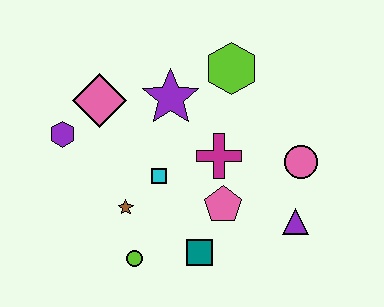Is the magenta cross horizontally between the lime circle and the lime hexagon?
Yes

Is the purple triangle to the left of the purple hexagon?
No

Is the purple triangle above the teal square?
Yes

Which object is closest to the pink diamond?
The purple hexagon is closest to the pink diamond.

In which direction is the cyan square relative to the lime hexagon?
The cyan square is below the lime hexagon.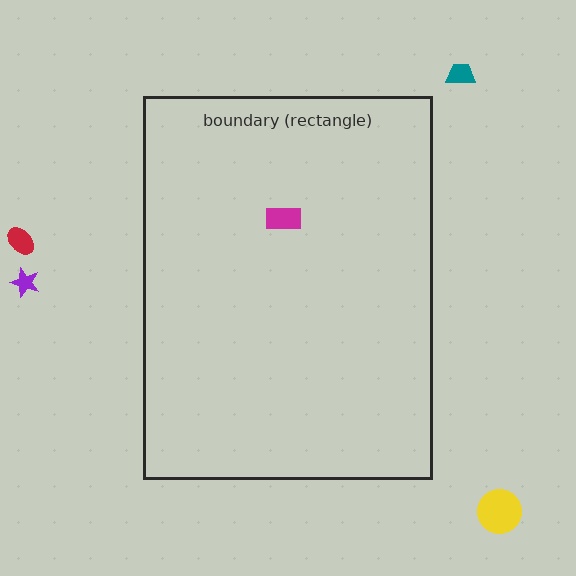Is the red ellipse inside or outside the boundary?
Outside.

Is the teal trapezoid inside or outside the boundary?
Outside.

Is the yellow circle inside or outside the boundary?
Outside.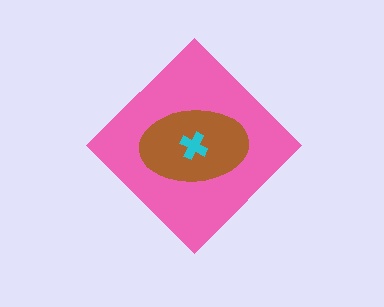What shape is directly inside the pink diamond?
The brown ellipse.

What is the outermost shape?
The pink diamond.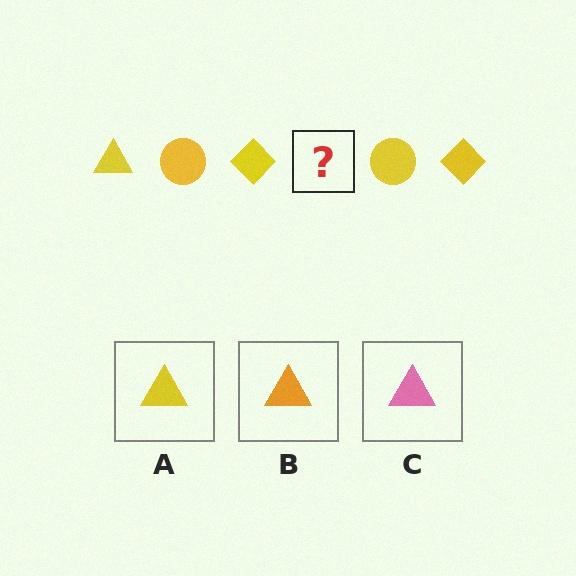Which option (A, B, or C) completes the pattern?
A.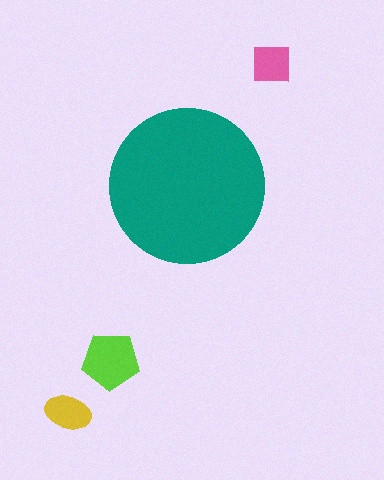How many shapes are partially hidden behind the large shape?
0 shapes are partially hidden.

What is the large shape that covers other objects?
A teal circle.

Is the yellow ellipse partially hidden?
No, the yellow ellipse is fully visible.